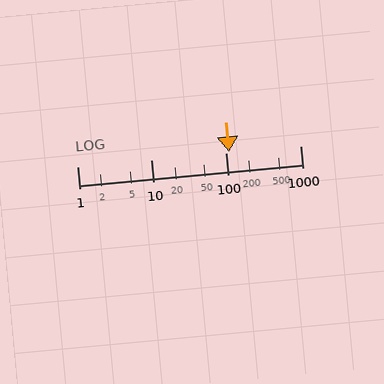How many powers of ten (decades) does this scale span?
The scale spans 3 decades, from 1 to 1000.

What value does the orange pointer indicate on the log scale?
The pointer indicates approximately 110.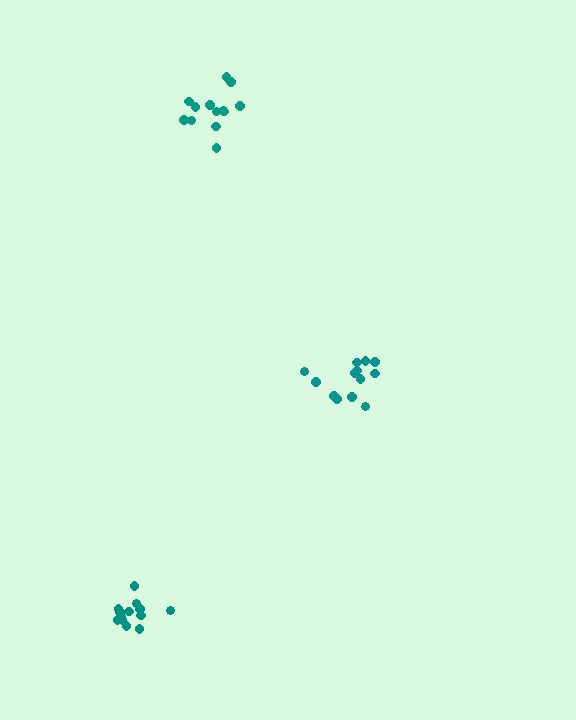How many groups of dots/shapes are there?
There are 3 groups.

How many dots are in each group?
Group 1: 13 dots, Group 2: 13 dots, Group 3: 13 dots (39 total).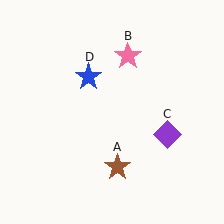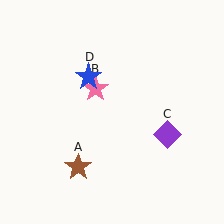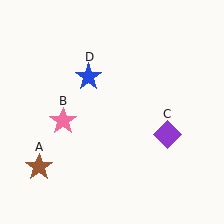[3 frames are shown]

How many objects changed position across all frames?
2 objects changed position: brown star (object A), pink star (object B).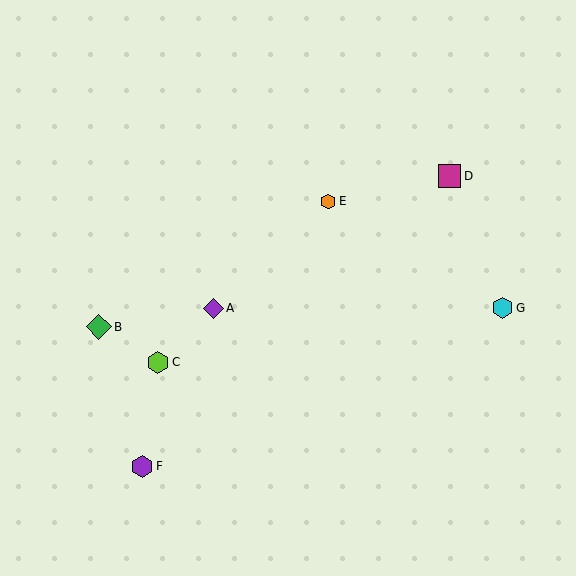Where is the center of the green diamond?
The center of the green diamond is at (99, 327).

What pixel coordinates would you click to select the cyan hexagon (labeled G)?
Click at (503, 308) to select the cyan hexagon G.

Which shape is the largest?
The green diamond (labeled B) is the largest.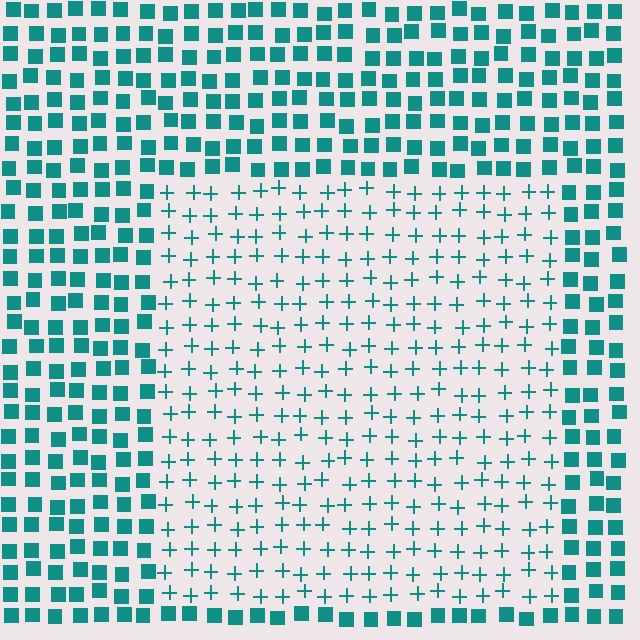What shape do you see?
I see a rectangle.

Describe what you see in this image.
The image is filled with small teal elements arranged in a uniform grid. A rectangle-shaped region contains plus signs, while the surrounding area contains squares. The boundary is defined purely by the change in element shape.